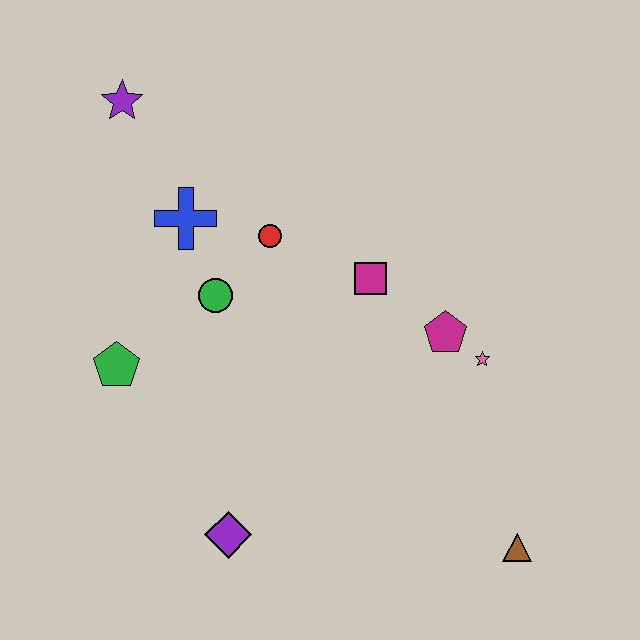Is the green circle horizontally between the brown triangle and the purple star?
Yes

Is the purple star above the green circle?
Yes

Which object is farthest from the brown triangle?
The purple star is farthest from the brown triangle.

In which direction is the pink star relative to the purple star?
The pink star is to the right of the purple star.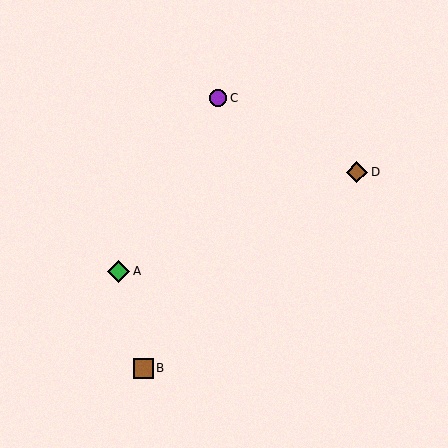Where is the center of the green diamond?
The center of the green diamond is at (118, 271).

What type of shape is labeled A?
Shape A is a green diamond.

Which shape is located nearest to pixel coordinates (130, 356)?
The brown square (labeled B) at (143, 368) is nearest to that location.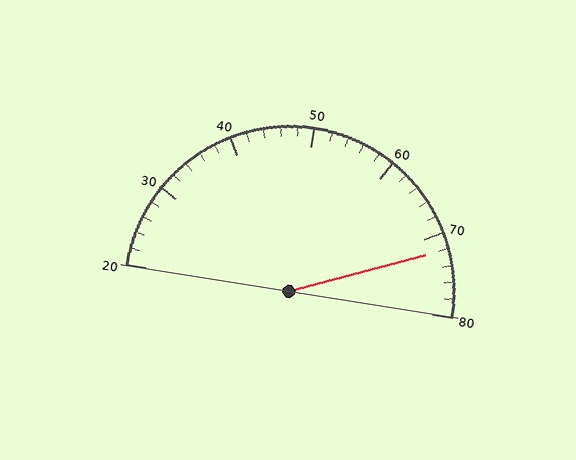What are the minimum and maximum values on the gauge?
The gauge ranges from 20 to 80.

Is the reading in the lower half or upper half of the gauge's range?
The reading is in the upper half of the range (20 to 80).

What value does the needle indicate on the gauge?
The needle indicates approximately 72.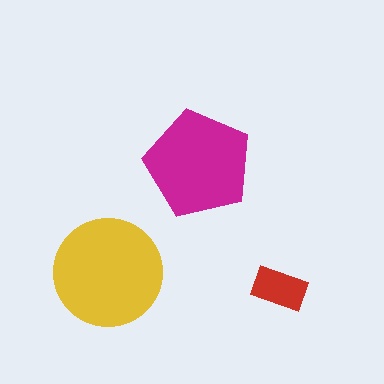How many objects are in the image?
There are 3 objects in the image.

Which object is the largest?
The yellow circle.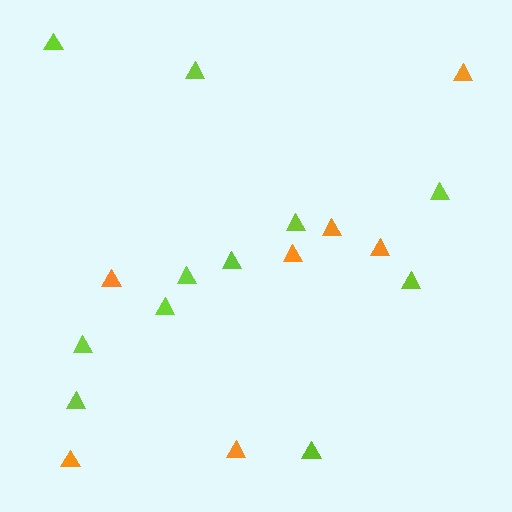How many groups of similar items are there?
There are 2 groups: one group of orange triangles (7) and one group of lime triangles (11).